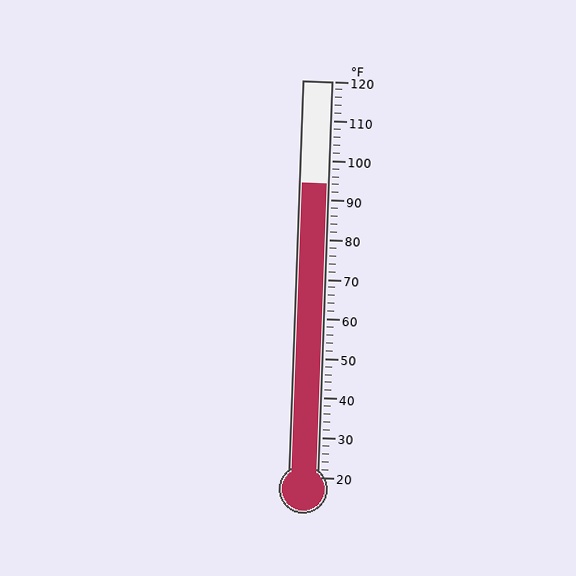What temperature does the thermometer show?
The thermometer shows approximately 94°F.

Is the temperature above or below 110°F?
The temperature is below 110°F.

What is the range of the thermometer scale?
The thermometer scale ranges from 20°F to 120°F.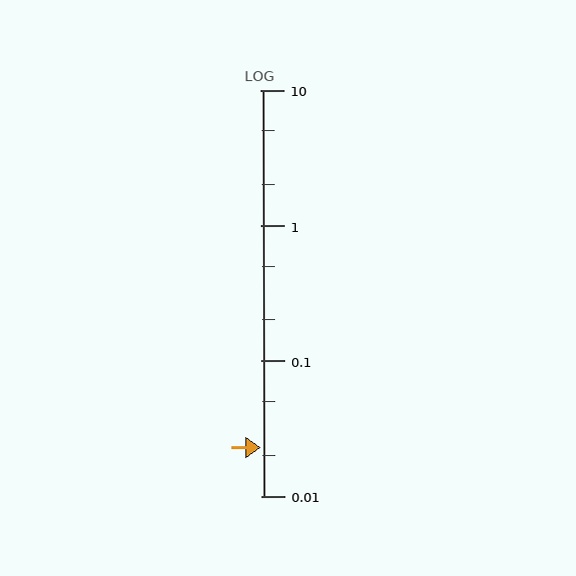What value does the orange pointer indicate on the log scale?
The pointer indicates approximately 0.023.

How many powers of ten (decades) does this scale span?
The scale spans 3 decades, from 0.01 to 10.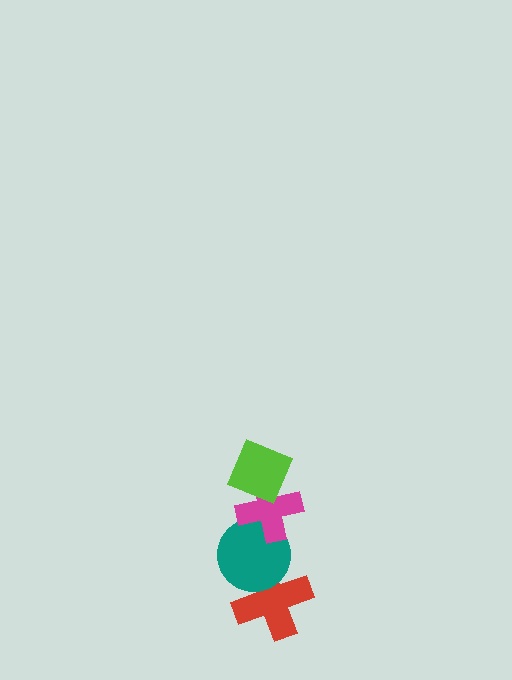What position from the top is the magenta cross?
The magenta cross is 2nd from the top.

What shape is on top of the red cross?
The teal circle is on top of the red cross.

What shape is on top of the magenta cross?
The lime diamond is on top of the magenta cross.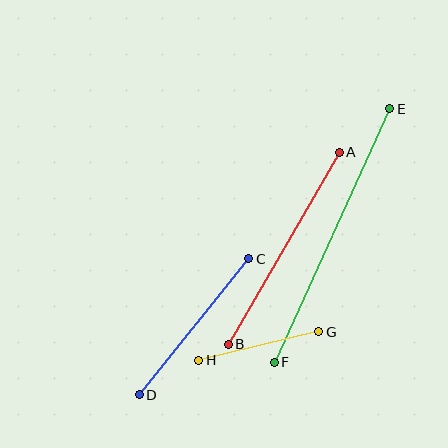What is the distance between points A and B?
The distance is approximately 222 pixels.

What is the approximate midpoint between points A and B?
The midpoint is at approximately (284, 248) pixels.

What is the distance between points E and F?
The distance is approximately 279 pixels.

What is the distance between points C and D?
The distance is approximately 175 pixels.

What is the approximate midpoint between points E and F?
The midpoint is at approximately (332, 235) pixels.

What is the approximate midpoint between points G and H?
The midpoint is at approximately (259, 346) pixels.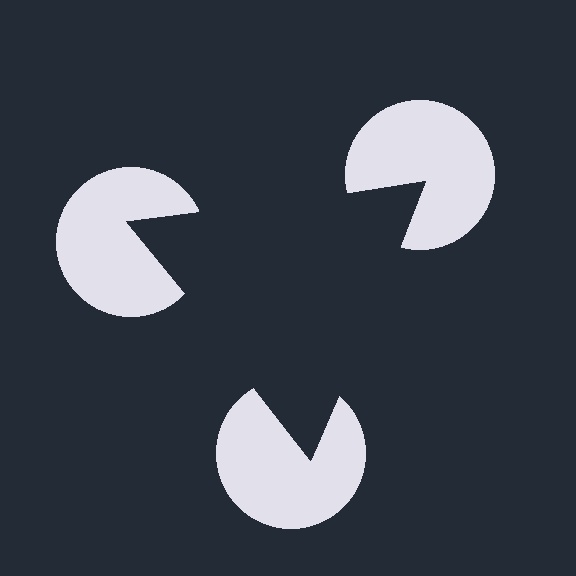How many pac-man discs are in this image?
There are 3 — one at each vertex of the illusory triangle.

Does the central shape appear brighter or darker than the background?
It typically appears slightly darker than the background, even though no actual brightness change is drawn.